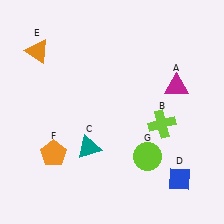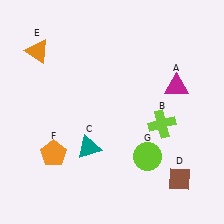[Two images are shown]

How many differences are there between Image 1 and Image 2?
There is 1 difference between the two images.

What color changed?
The diamond (D) changed from blue in Image 1 to brown in Image 2.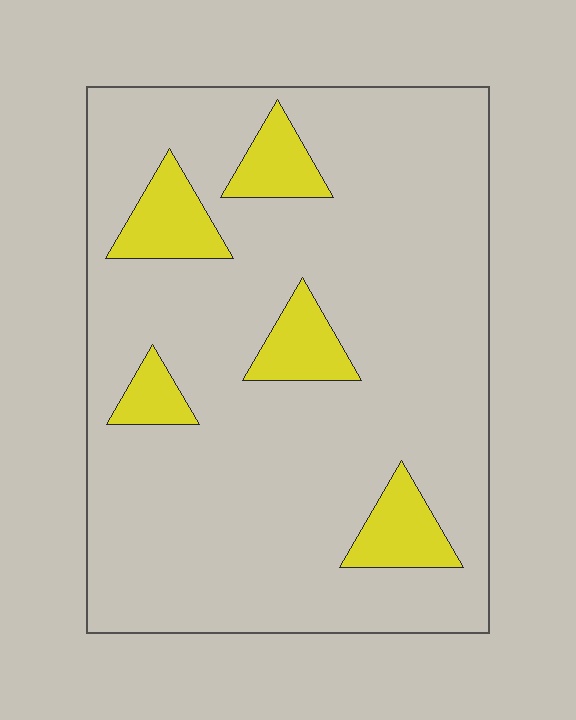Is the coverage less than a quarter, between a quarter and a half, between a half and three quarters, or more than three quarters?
Less than a quarter.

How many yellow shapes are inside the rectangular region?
5.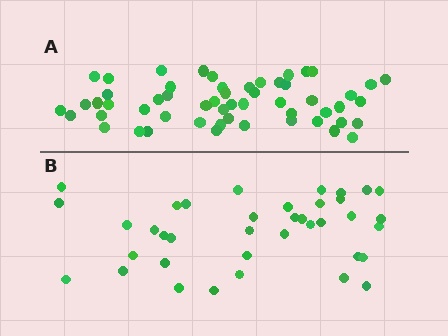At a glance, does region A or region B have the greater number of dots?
Region A (the top region) has more dots.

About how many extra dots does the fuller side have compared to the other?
Region A has approximately 15 more dots than region B.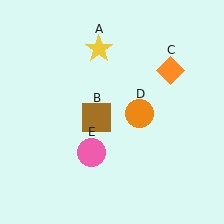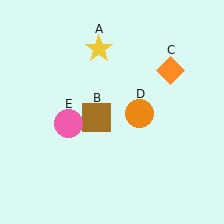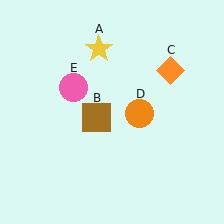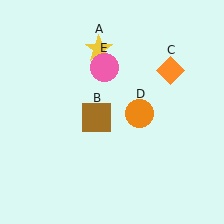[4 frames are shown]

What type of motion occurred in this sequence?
The pink circle (object E) rotated clockwise around the center of the scene.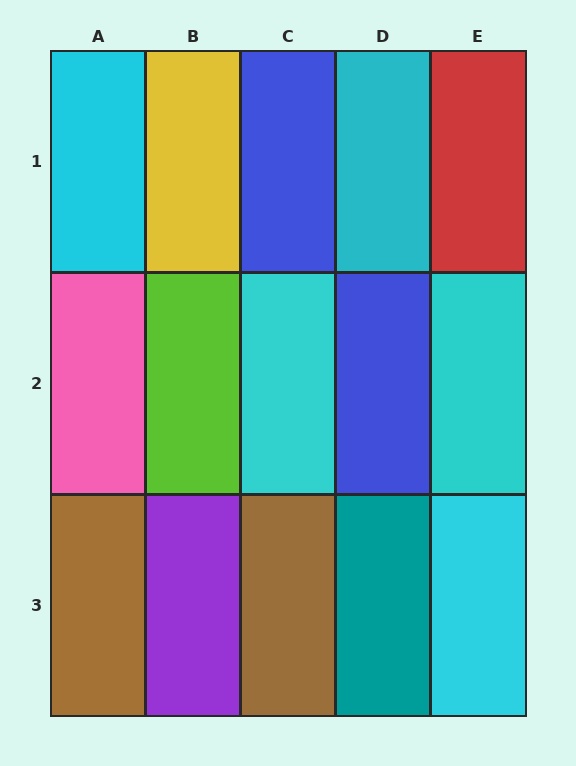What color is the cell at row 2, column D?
Blue.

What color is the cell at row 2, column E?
Cyan.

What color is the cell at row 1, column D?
Cyan.